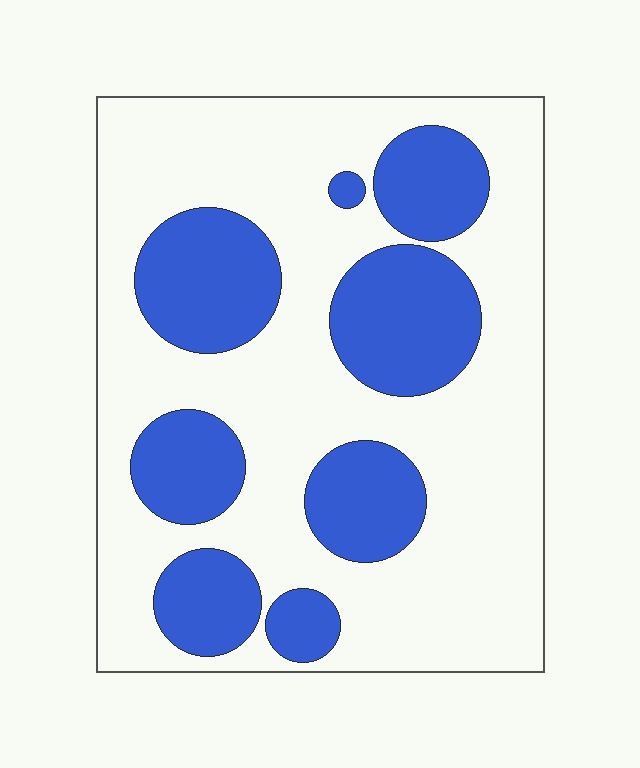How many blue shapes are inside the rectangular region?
8.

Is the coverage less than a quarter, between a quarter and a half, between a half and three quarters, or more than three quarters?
Between a quarter and a half.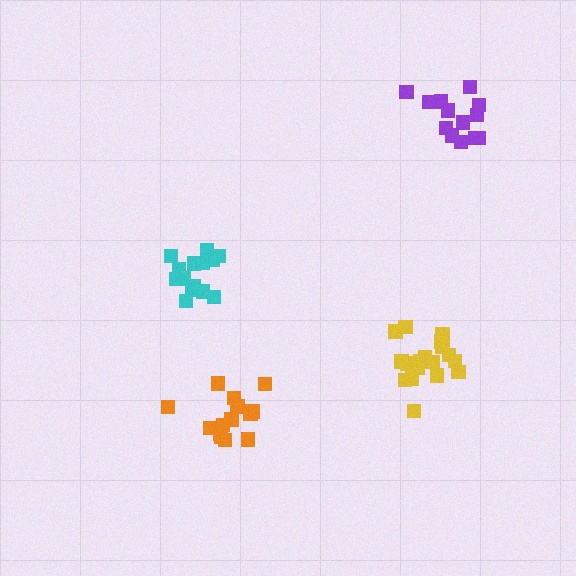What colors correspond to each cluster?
The clusters are colored: purple, yellow, cyan, orange.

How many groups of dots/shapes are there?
There are 4 groups.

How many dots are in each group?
Group 1: 13 dots, Group 2: 18 dots, Group 3: 14 dots, Group 4: 14 dots (59 total).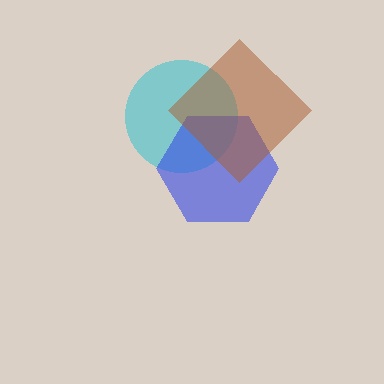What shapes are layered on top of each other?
The layered shapes are: a cyan circle, a blue hexagon, a brown diamond.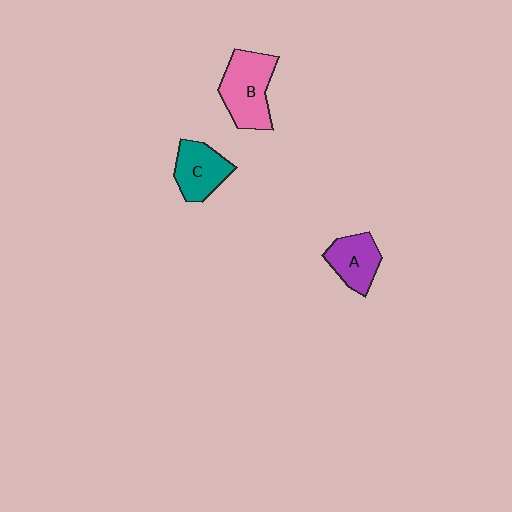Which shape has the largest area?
Shape B (pink).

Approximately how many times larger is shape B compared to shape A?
Approximately 1.5 times.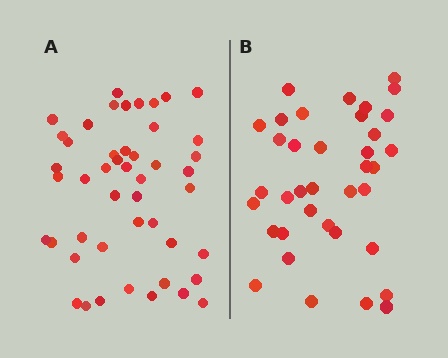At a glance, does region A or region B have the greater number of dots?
Region A (the left region) has more dots.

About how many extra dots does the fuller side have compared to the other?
Region A has roughly 10 or so more dots than region B.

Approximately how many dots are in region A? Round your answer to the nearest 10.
About 50 dots. (The exact count is 47, which rounds to 50.)